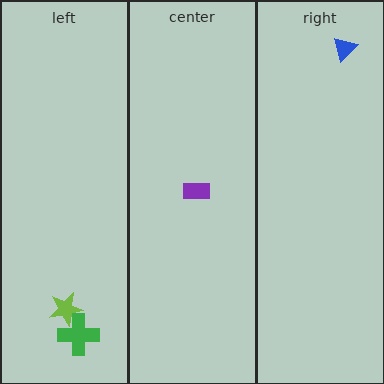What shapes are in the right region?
The blue triangle.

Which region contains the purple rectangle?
The center region.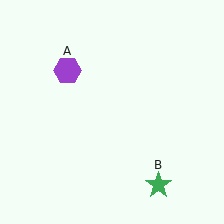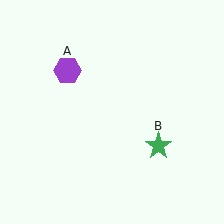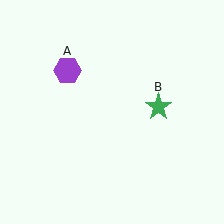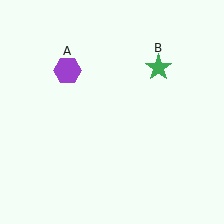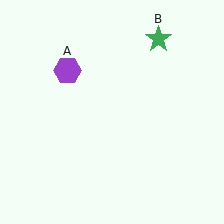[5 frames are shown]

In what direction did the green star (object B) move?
The green star (object B) moved up.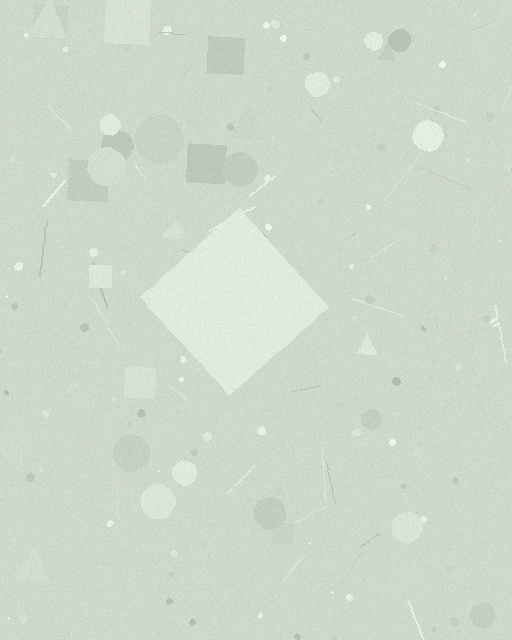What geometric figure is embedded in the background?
A diamond is embedded in the background.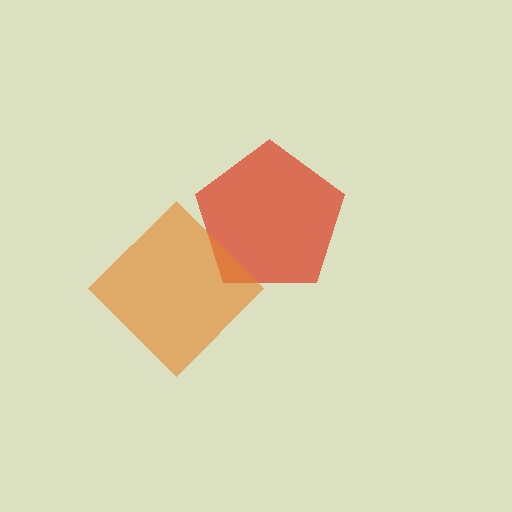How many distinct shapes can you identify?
There are 2 distinct shapes: a red pentagon, an orange diamond.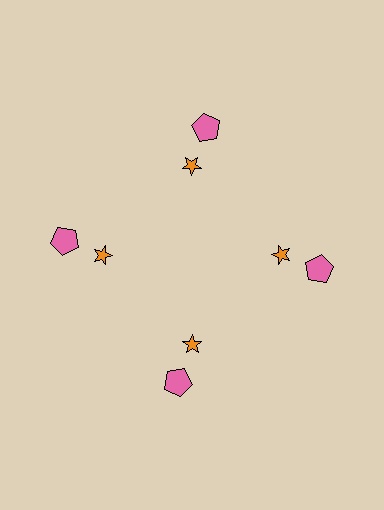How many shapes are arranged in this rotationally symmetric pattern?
There are 8 shapes, arranged in 4 groups of 2.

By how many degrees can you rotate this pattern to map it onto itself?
The pattern maps onto itself every 90 degrees of rotation.